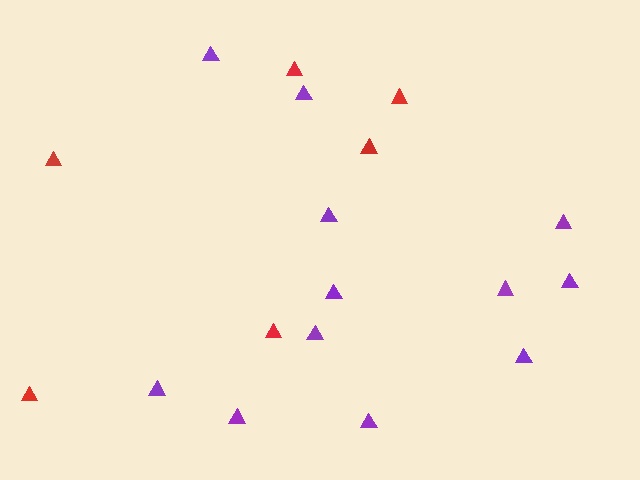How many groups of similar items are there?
There are 2 groups: one group of purple triangles (12) and one group of red triangles (6).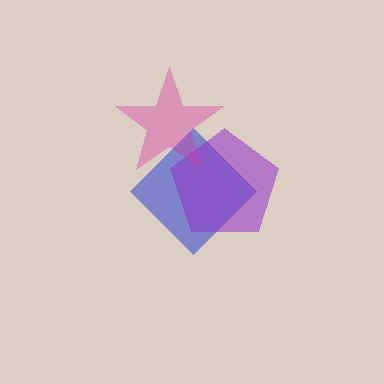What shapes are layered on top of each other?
The layered shapes are: a blue diamond, a purple pentagon, a magenta star.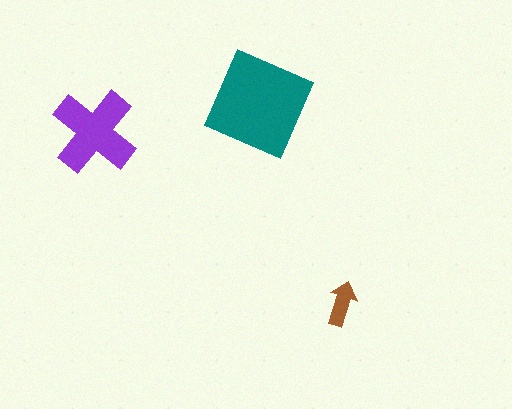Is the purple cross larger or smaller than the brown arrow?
Larger.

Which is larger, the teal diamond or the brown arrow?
The teal diamond.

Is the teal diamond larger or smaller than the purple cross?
Larger.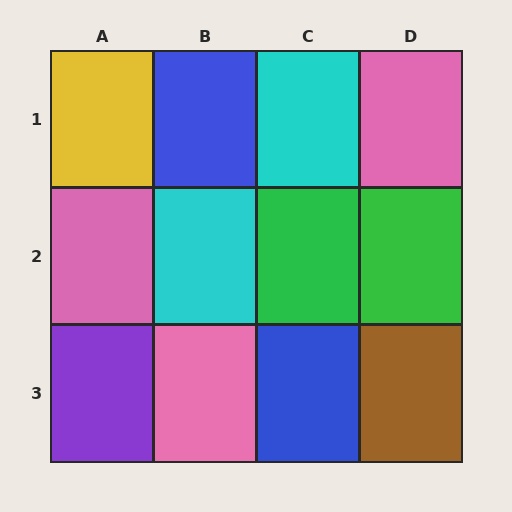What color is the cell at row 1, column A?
Yellow.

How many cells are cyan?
2 cells are cyan.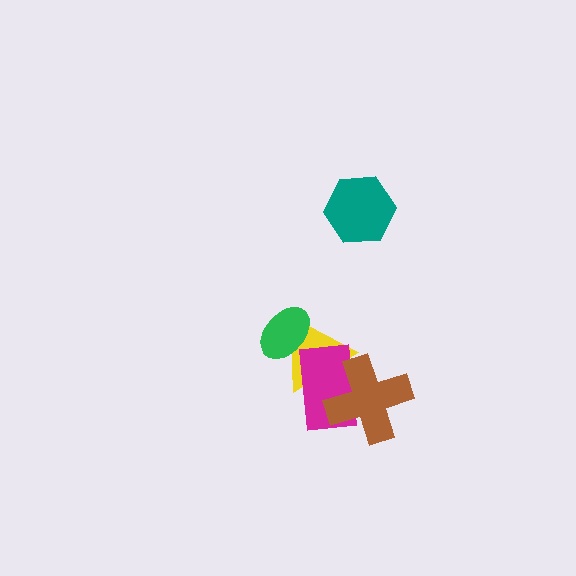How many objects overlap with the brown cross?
2 objects overlap with the brown cross.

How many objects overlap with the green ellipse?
1 object overlaps with the green ellipse.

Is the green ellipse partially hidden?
No, no other shape covers it.